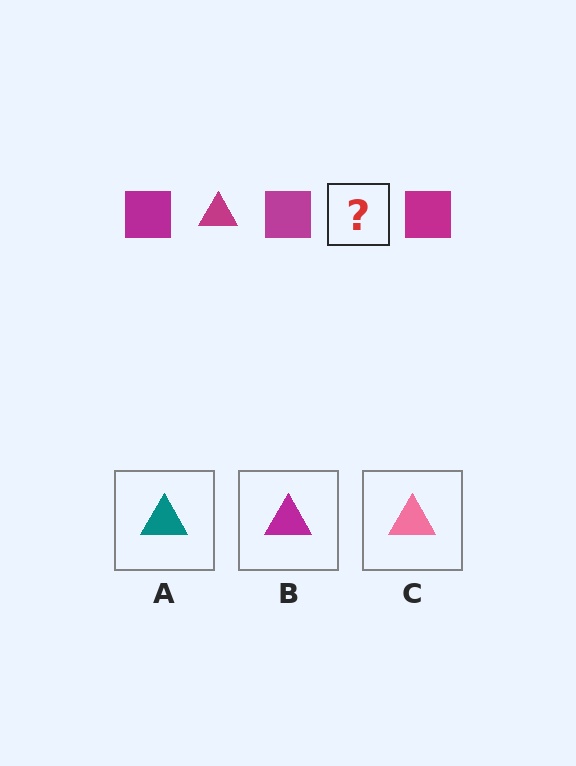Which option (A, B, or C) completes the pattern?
B.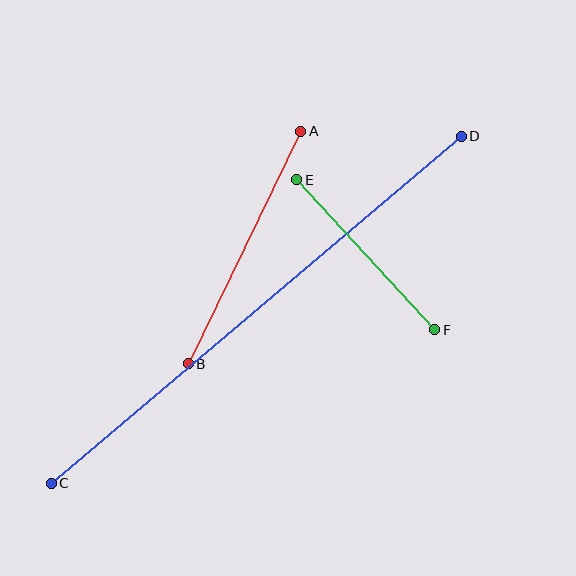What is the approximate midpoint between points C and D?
The midpoint is at approximately (256, 310) pixels.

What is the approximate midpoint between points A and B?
The midpoint is at approximately (244, 247) pixels.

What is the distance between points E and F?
The distance is approximately 204 pixels.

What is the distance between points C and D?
The distance is approximately 537 pixels.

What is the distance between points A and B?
The distance is approximately 258 pixels.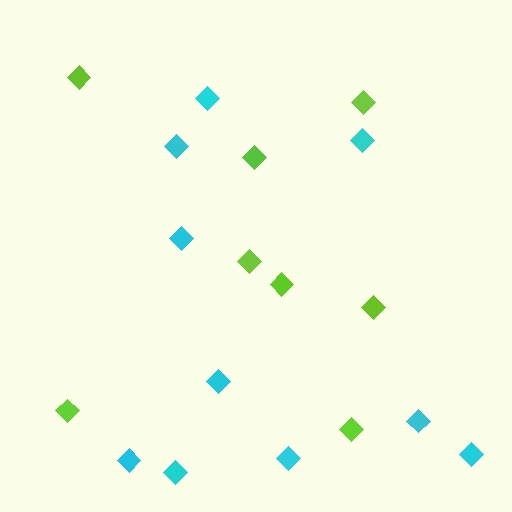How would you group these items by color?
There are 2 groups: one group of lime diamonds (8) and one group of cyan diamonds (10).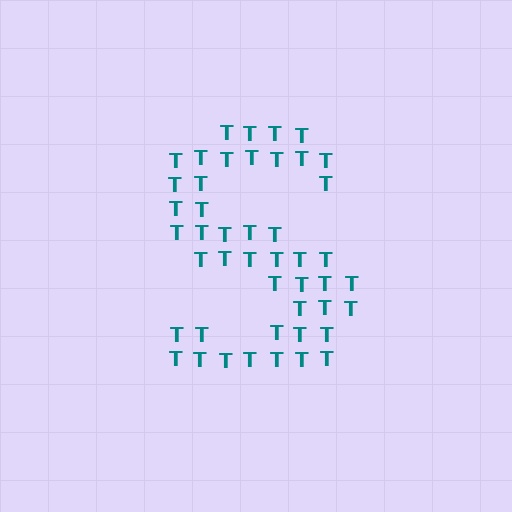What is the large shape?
The large shape is the letter S.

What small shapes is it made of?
It is made of small letter T's.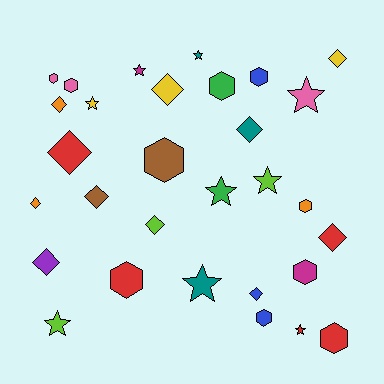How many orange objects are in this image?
There are 3 orange objects.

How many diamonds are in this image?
There are 11 diamonds.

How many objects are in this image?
There are 30 objects.